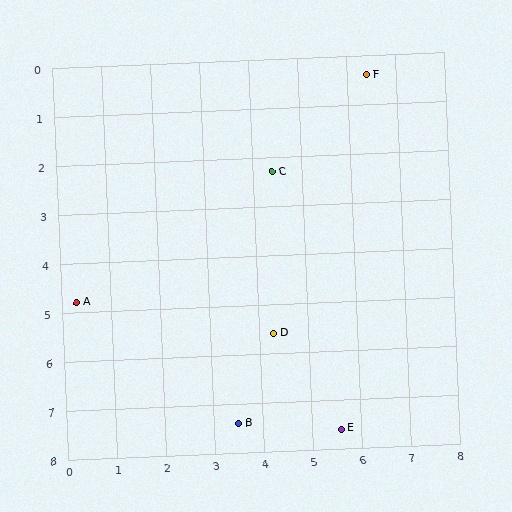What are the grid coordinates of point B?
Point B is at approximately (3.5, 7.4).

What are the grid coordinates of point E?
Point E is at approximately (5.6, 7.6).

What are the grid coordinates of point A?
Point A is at approximately (0.3, 4.8).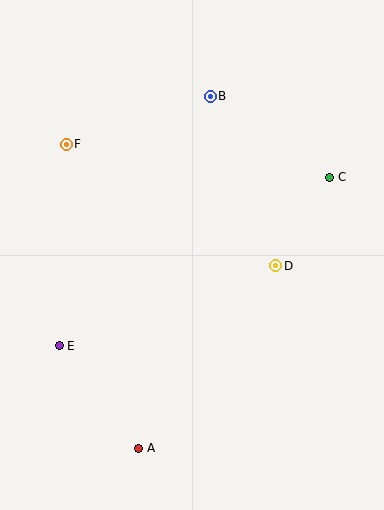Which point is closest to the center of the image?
Point D at (276, 266) is closest to the center.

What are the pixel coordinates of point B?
Point B is at (210, 96).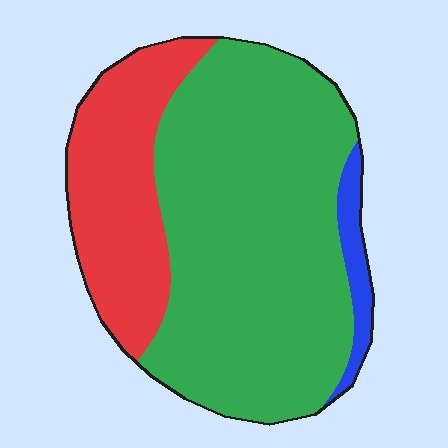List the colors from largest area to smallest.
From largest to smallest: green, red, blue.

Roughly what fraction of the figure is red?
Red takes up about one quarter (1/4) of the figure.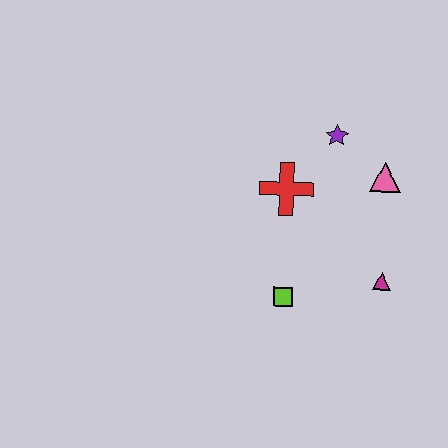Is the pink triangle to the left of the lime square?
No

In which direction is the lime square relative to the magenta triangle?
The lime square is to the left of the magenta triangle.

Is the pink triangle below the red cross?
No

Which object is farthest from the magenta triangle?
The purple star is farthest from the magenta triangle.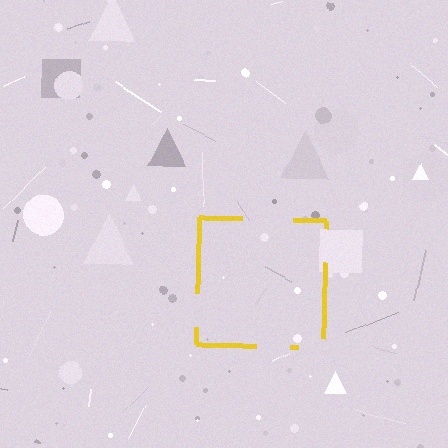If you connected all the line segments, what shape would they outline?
They would outline a square.